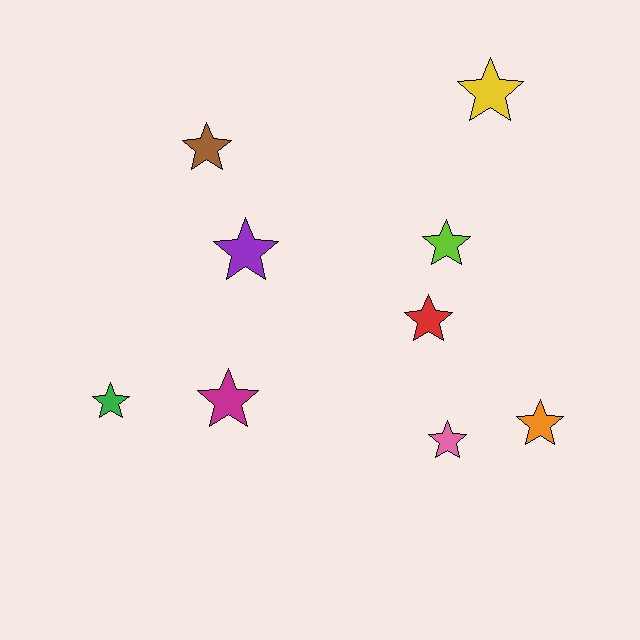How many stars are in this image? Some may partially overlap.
There are 9 stars.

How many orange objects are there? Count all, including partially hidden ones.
There is 1 orange object.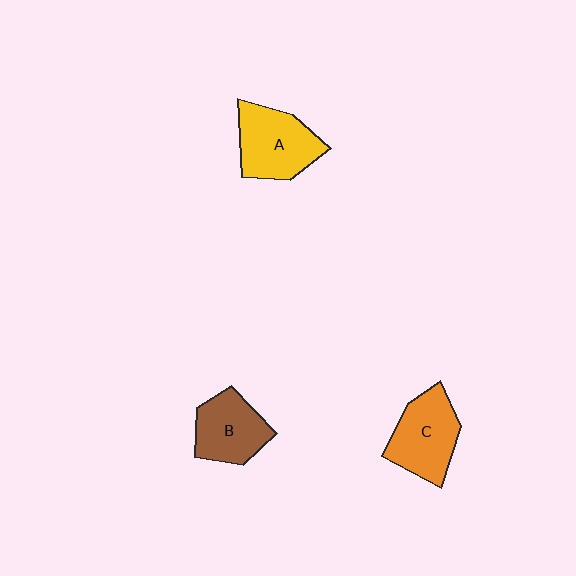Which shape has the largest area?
Shape A (yellow).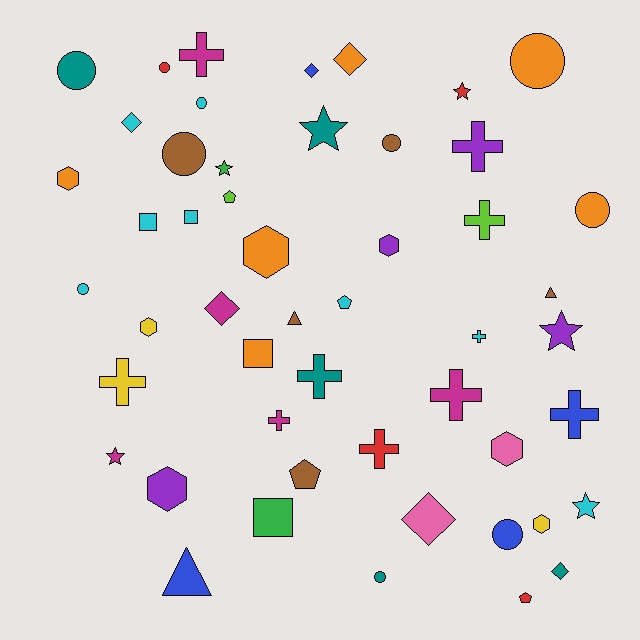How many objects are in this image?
There are 50 objects.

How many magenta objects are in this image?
There are 5 magenta objects.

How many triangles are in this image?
There are 3 triangles.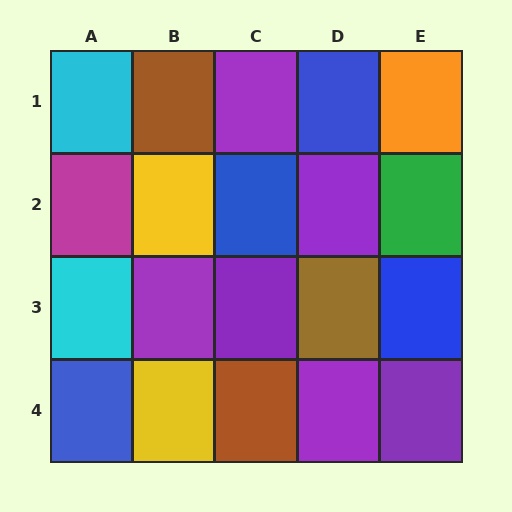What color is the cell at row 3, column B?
Purple.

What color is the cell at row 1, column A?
Cyan.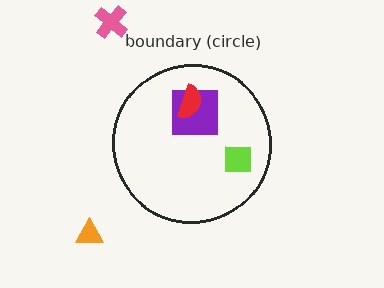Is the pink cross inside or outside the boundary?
Outside.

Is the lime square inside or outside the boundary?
Inside.